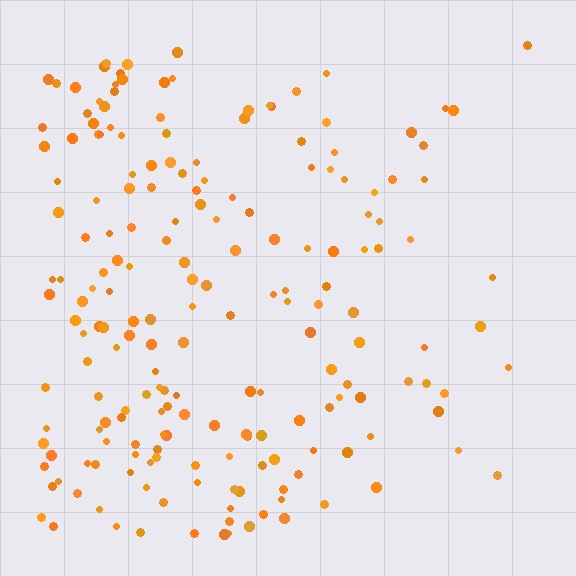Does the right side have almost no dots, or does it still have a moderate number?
Still a moderate number, just noticeably fewer than the left.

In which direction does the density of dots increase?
From right to left, with the left side densest.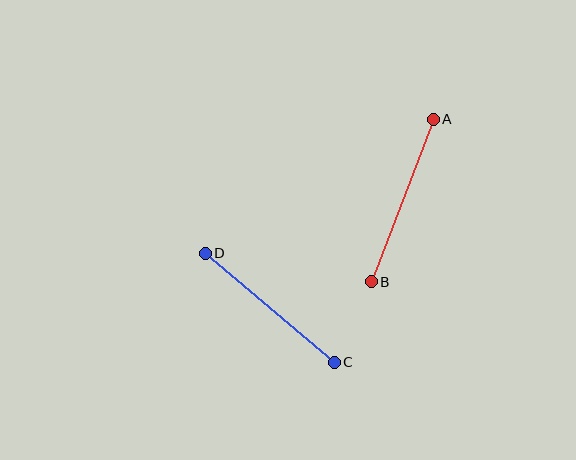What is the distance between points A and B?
The distance is approximately 174 pixels.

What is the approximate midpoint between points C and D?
The midpoint is at approximately (270, 308) pixels.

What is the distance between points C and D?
The distance is approximately 169 pixels.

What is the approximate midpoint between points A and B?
The midpoint is at approximately (402, 201) pixels.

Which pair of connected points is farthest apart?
Points A and B are farthest apart.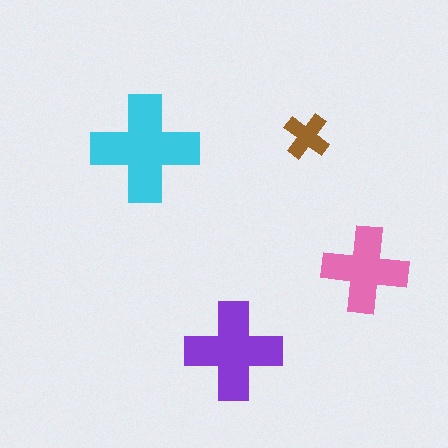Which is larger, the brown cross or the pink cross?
The pink one.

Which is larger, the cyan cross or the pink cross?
The cyan one.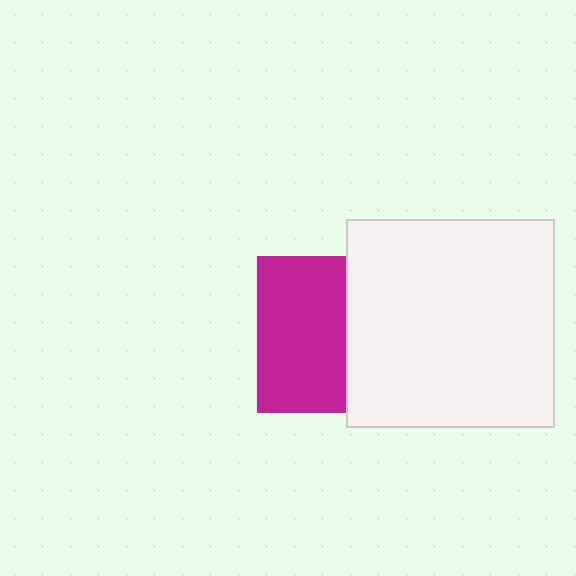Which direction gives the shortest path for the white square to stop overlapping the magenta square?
Moving right gives the shortest separation.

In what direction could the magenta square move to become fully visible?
The magenta square could move left. That would shift it out from behind the white square entirely.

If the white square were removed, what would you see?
You would see the complete magenta square.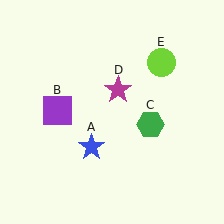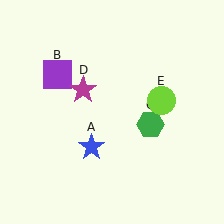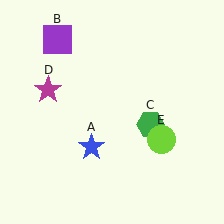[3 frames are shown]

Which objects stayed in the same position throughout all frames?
Blue star (object A) and green hexagon (object C) remained stationary.